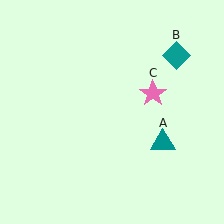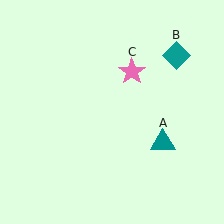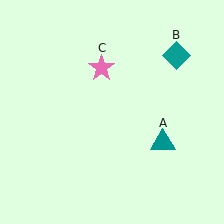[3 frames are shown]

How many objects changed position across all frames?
1 object changed position: pink star (object C).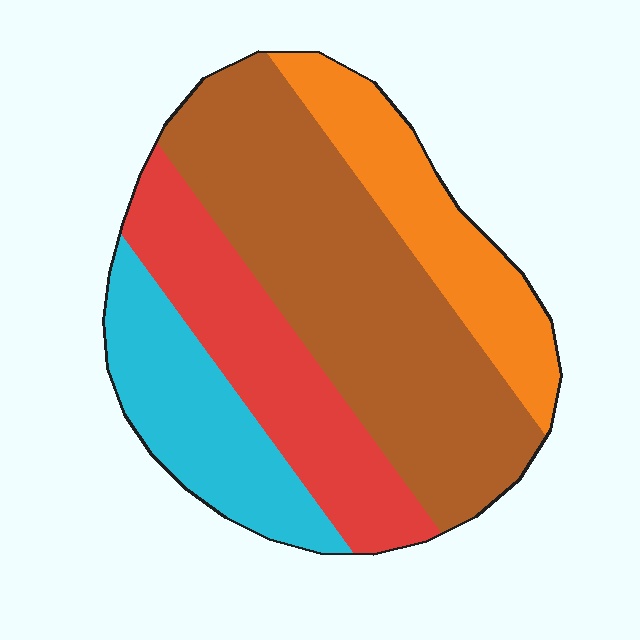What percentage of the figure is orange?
Orange covers around 15% of the figure.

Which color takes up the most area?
Brown, at roughly 45%.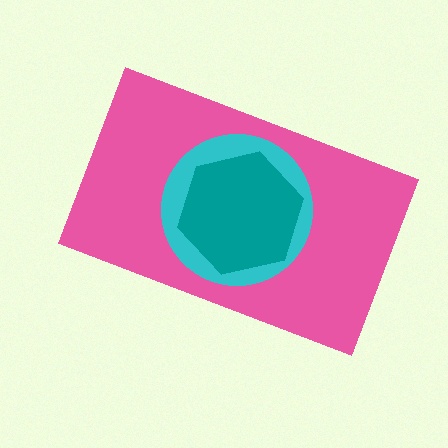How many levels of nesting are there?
3.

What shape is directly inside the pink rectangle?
The cyan circle.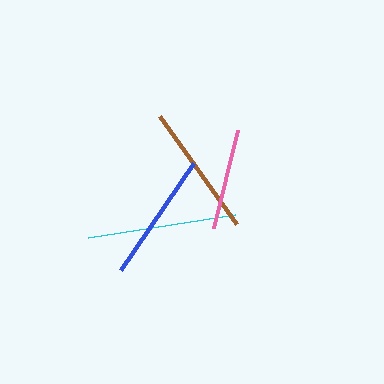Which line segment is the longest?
The cyan line is the longest at approximately 148 pixels.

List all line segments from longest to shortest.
From longest to shortest: cyan, brown, blue, pink.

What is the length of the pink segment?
The pink segment is approximately 101 pixels long.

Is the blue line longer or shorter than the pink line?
The blue line is longer than the pink line.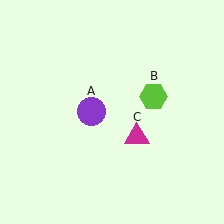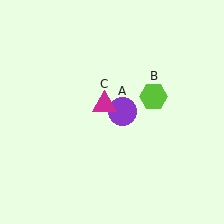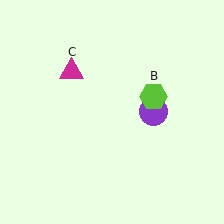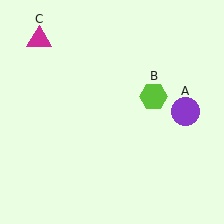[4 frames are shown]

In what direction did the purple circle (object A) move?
The purple circle (object A) moved right.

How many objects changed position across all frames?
2 objects changed position: purple circle (object A), magenta triangle (object C).